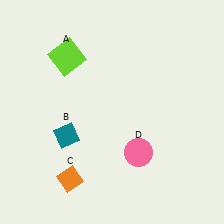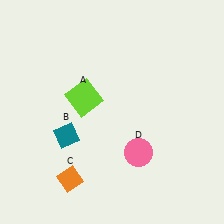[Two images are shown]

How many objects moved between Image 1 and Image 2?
1 object moved between the two images.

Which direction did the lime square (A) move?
The lime square (A) moved down.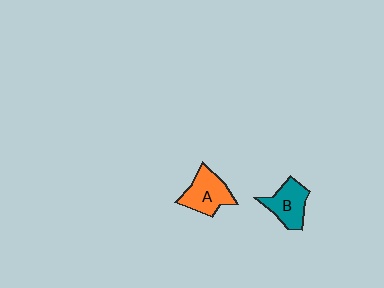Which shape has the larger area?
Shape A (orange).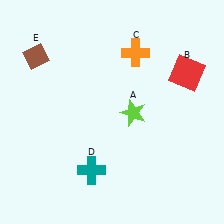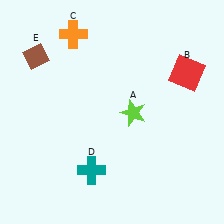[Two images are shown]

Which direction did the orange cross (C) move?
The orange cross (C) moved left.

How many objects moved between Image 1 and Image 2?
1 object moved between the two images.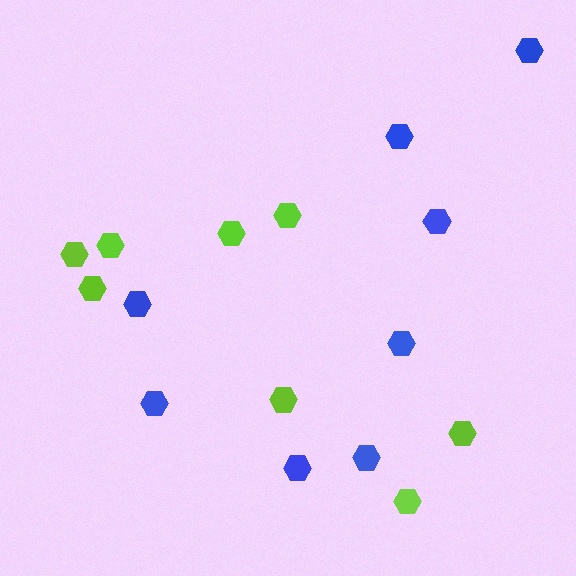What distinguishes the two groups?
There are 2 groups: one group of lime hexagons (8) and one group of blue hexagons (8).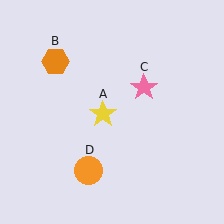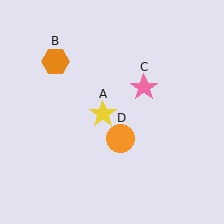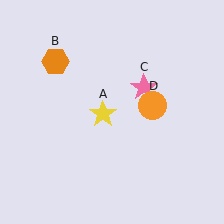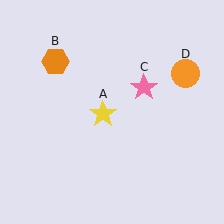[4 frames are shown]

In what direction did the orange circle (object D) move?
The orange circle (object D) moved up and to the right.